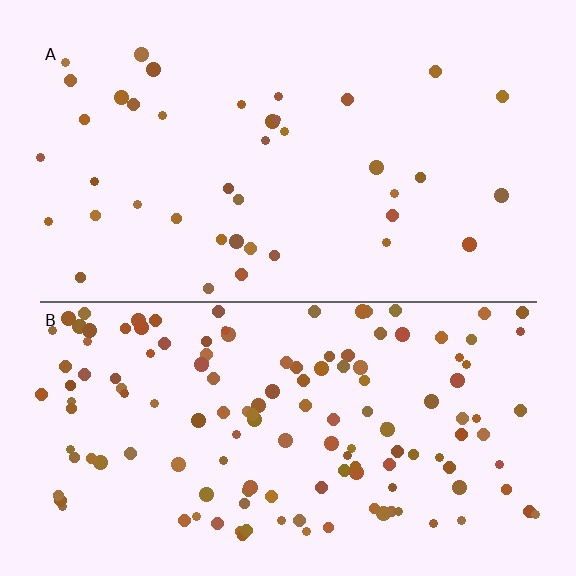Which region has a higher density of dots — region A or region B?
B (the bottom).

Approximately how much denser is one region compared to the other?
Approximately 3.5× — region B over region A.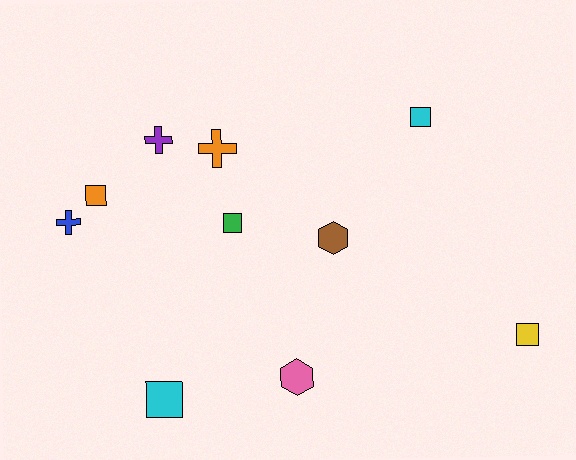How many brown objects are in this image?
There is 1 brown object.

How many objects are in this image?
There are 10 objects.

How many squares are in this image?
There are 5 squares.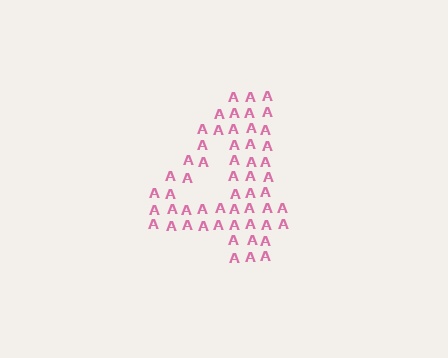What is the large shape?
The large shape is the digit 4.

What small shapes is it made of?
It is made of small letter A's.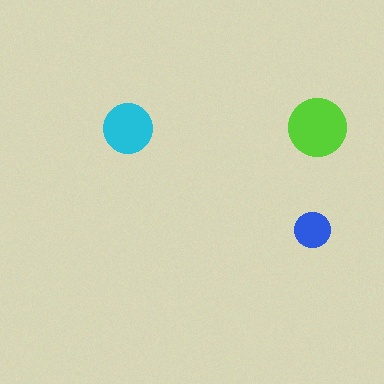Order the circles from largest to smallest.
the lime one, the cyan one, the blue one.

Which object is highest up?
The lime circle is topmost.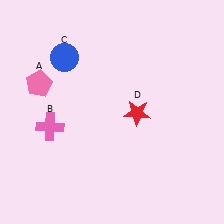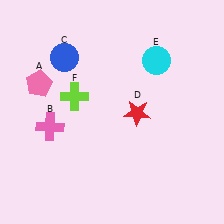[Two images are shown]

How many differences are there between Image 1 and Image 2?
There are 2 differences between the two images.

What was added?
A cyan circle (E), a lime cross (F) were added in Image 2.